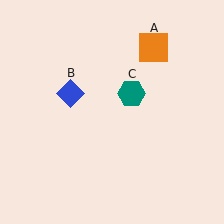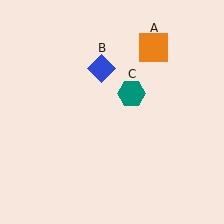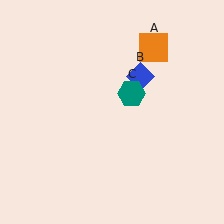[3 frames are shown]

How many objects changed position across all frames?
1 object changed position: blue diamond (object B).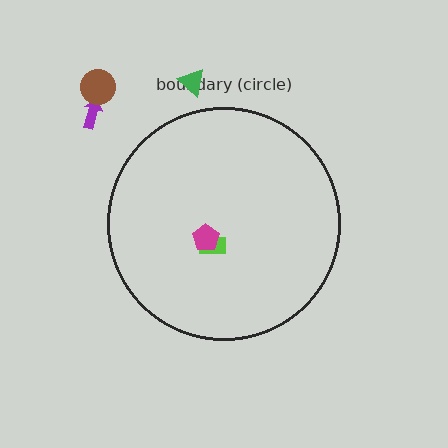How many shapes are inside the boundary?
2 inside, 3 outside.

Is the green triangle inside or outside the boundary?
Outside.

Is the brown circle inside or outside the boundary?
Outside.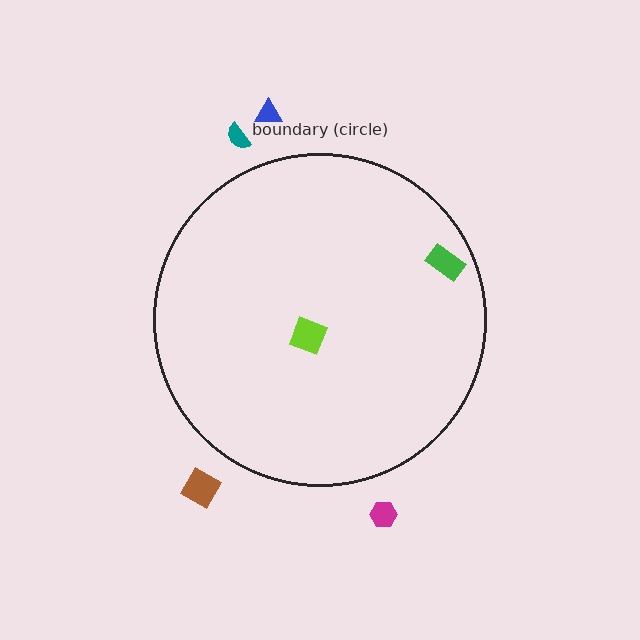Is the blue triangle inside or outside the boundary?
Outside.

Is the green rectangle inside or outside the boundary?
Inside.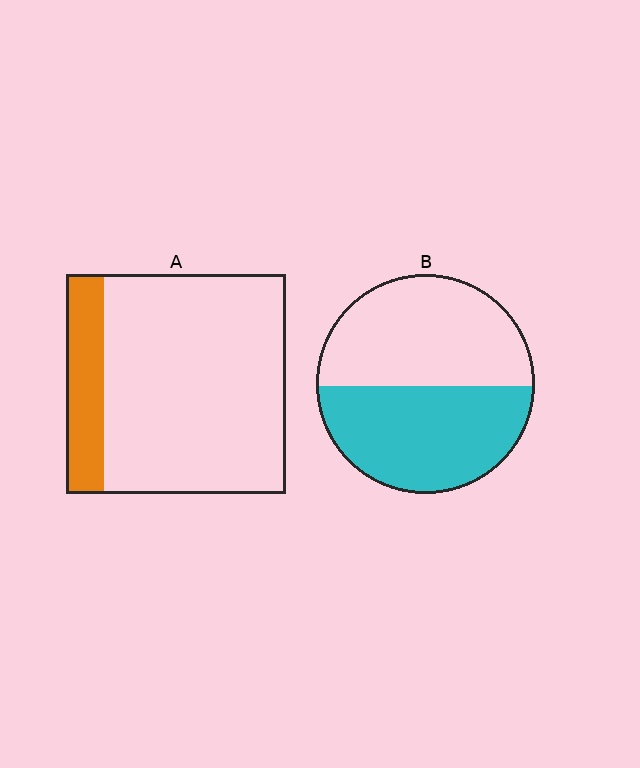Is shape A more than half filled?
No.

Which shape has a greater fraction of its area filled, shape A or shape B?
Shape B.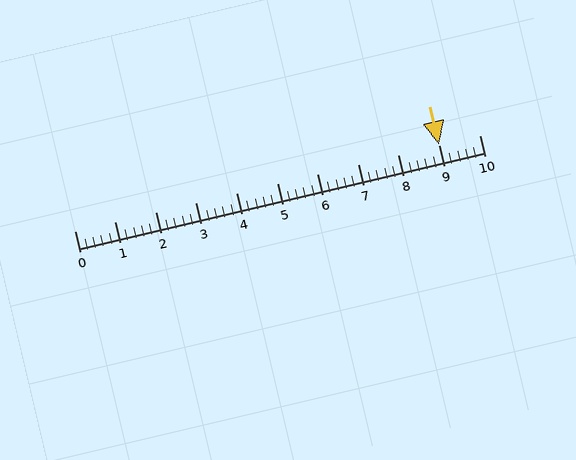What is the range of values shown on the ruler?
The ruler shows values from 0 to 10.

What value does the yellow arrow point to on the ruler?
The yellow arrow points to approximately 9.0.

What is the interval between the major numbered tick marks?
The major tick marks are spaced 1 units apart.